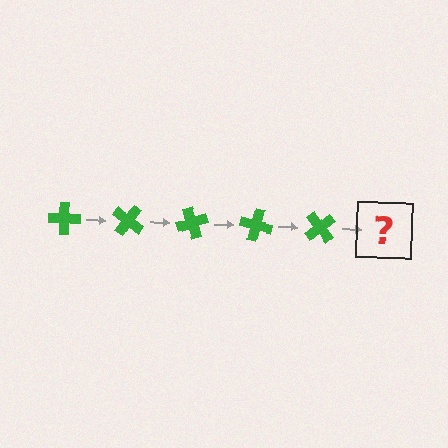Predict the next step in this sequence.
The next step is a green cross rotated 175 degrees.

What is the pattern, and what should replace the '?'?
The pattern is that the cross rotates 35 degrees each step. The '?' should be a green cross rotated 175 degrees.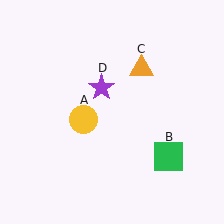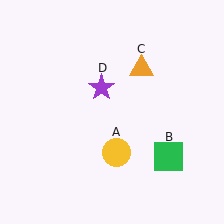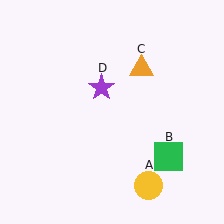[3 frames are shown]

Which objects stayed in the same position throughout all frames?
Green square (object B) and orange triangle (object C) and purple star (object D) remained stationary.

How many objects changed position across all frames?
1 object changed position: yellow circle (object A).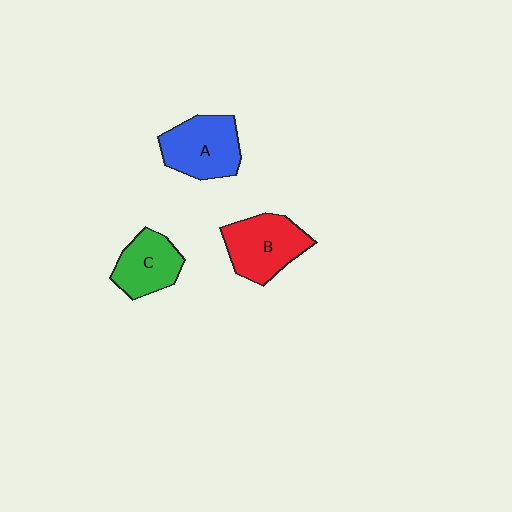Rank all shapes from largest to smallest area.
From largest to smallest: B (red), A (blue), C (green).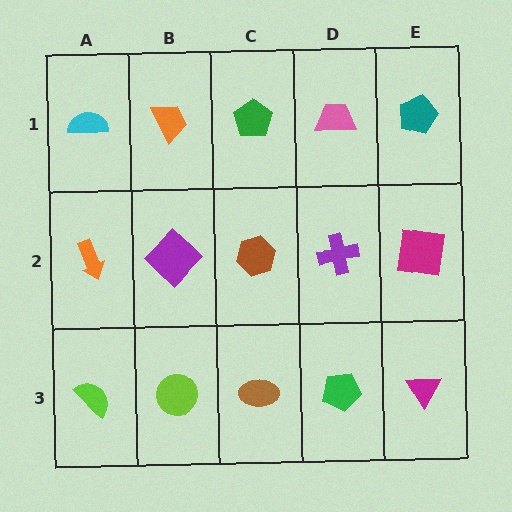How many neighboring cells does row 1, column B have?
3.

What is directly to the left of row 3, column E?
A green pentagon.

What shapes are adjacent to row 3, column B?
A purple diamond (row 2, column B), a lime semicircle (row 3, column A), a brown ellipse (row 3, column C).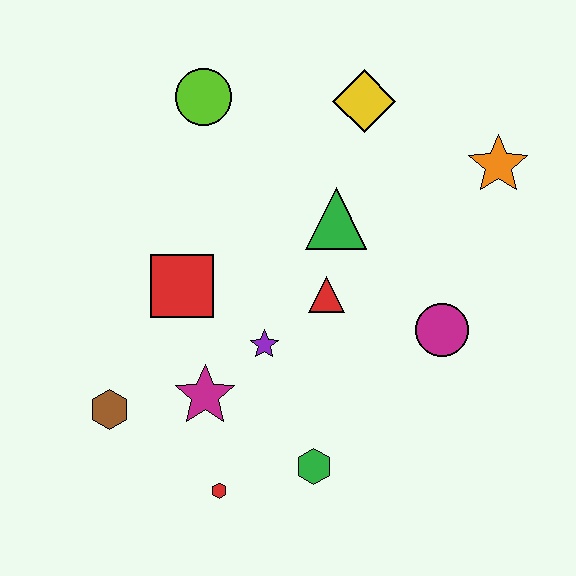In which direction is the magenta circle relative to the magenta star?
The magenta circle is to the right of the magenta star.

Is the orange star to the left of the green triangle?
No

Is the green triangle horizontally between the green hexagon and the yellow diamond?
Yes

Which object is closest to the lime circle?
The yellow diamond is closest to the lime circle.